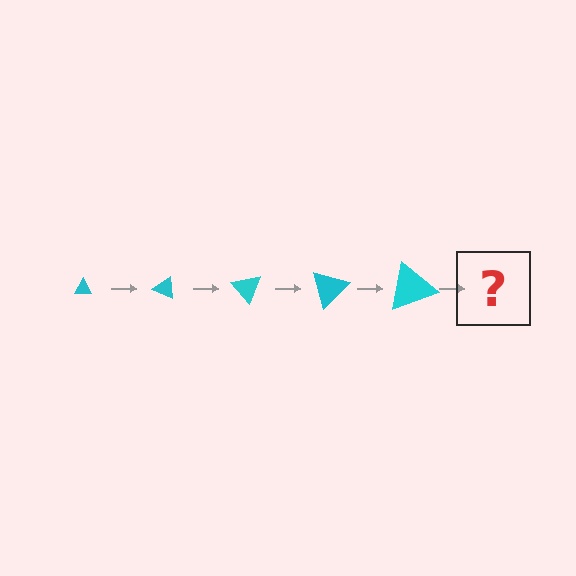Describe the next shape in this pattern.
It should be a triangle, larger than the previous one and rotated 125 degrees from the start.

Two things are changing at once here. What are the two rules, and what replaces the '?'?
The two rules are that the triangle grows larger each step and it rotates 25 degrees each step. The '?' should be a triangle, larger than the previous one and rotated 125 degrees from the start.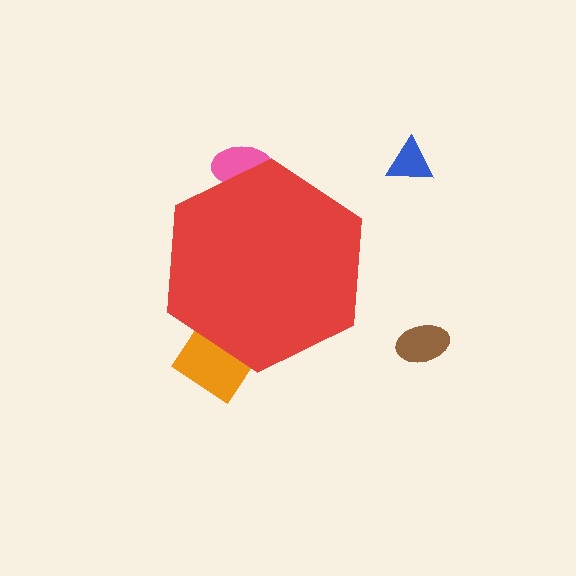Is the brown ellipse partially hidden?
No, the brown ellipse is fully visible.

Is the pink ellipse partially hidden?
Yes, the pink ellipse is partially hidden behind the red hexagon.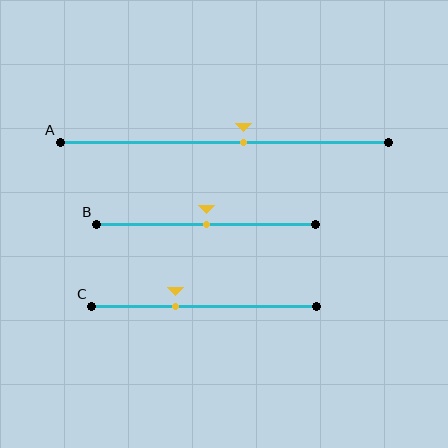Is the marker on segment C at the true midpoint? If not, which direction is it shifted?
No, the marker on segment C is shifted to the left by about 13% of the segment length.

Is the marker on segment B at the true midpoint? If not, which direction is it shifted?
Yes, the marker on segment B is at the true midpoint.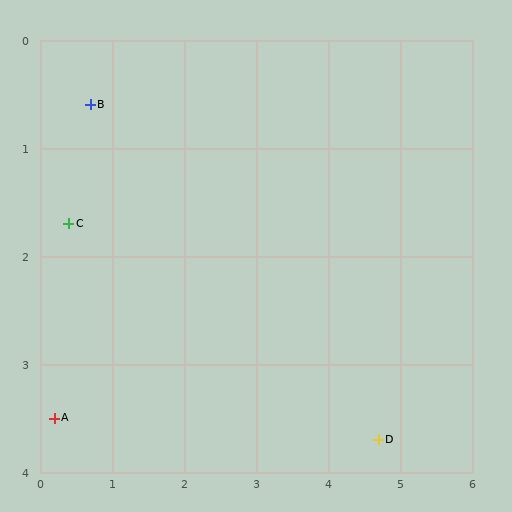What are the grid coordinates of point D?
Point D is at approximately (4.7, 3.7).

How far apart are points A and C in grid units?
Points A and C are about 1.8 grid units apart.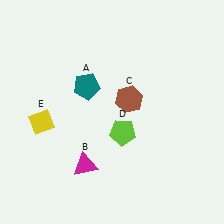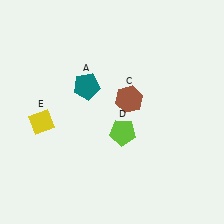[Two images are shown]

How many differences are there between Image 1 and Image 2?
There is 1 difference between the two images.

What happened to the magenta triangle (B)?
The magenta triangle (B) was removed in Image 2. It was in the bottom-left area of Image 1.